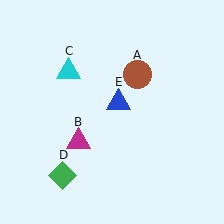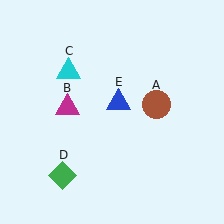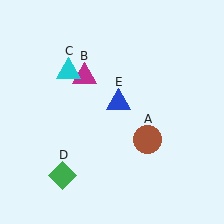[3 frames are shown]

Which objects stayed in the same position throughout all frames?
Cyan triangle (object C) and green diamond (object D) and blue triangle (object E) remained stationary.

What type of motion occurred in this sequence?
The brown circle (object A), magenta triangle (object B) rotated clockwise around the center of the scene.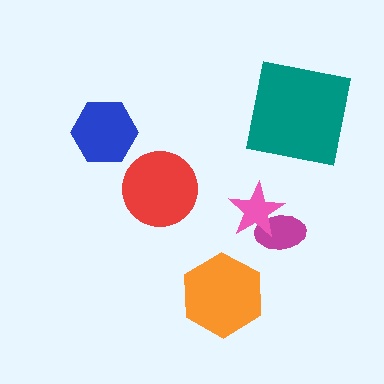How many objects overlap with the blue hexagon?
0 objects overlap with the blue hexagon.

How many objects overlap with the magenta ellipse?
1 object overlaps with the magenta ellipse.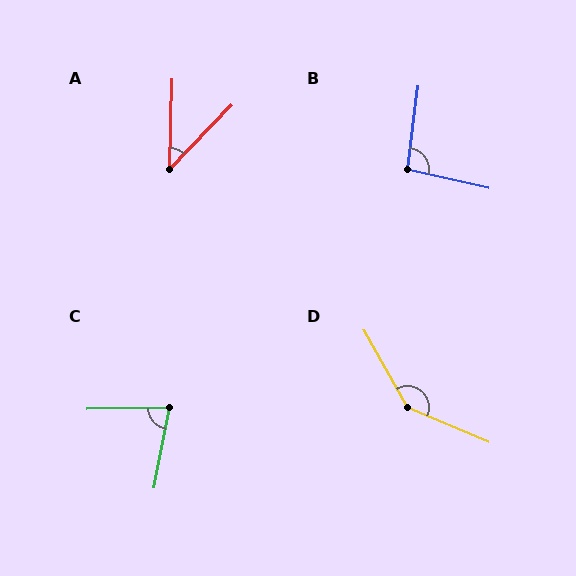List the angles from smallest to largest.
A (42°), C (78°), B (96°), D (143°).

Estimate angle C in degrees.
Approximately 78 degrees.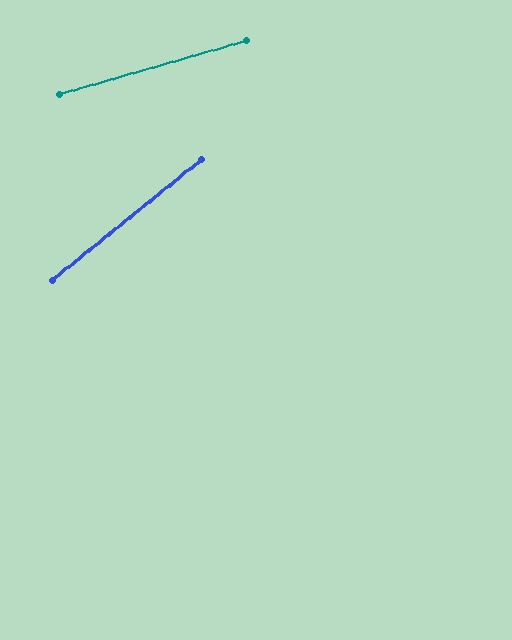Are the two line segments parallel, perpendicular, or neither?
Neither parallel nor perpendicular — they differ by about 23°.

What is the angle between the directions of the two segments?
Approximately 23 degrees.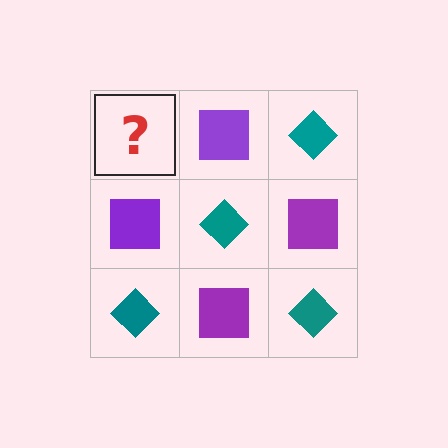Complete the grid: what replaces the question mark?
The question mark should be replaced with a teal diamond.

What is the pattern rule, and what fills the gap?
The rule is that it alternates teal diamond and purple square in a checkerboard pattern. The gap should be filled with a teal diamond.